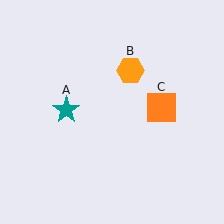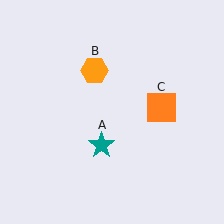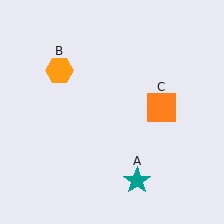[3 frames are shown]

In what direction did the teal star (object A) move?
The teal star (object A) moved down and to the right.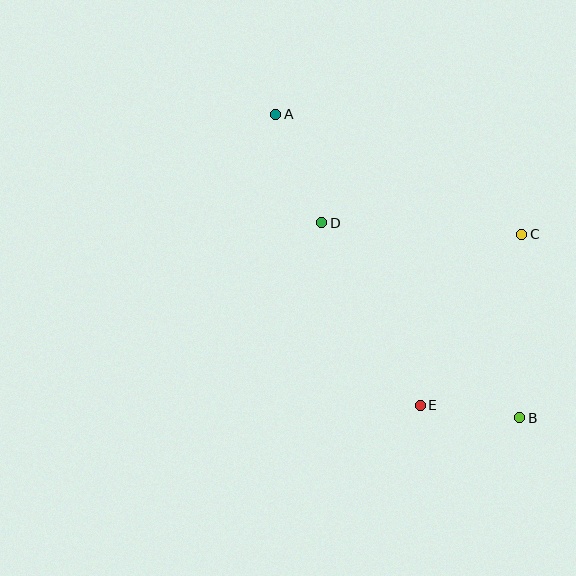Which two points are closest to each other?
Points B and E are closest to each other.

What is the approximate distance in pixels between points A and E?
The distance between A and E is approximately 325 pixels.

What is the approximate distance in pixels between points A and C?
The distance between A and C is approximately 273 pixels.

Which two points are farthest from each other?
Points A and B are farthest from each other.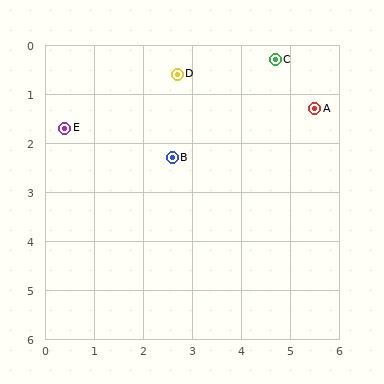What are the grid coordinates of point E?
Point E is at approximately (0.4, 1.7).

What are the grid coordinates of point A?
Point A is at approximately (5.5, 1.3).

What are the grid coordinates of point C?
Point C is at approximately (4.7, 0.3).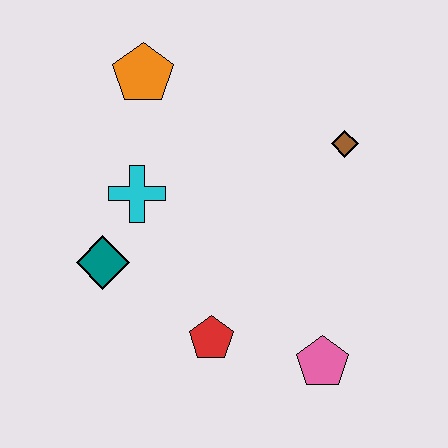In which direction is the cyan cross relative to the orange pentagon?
The cyan cross is below the orange pentagon.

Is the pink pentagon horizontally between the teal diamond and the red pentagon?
No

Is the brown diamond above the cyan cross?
Yes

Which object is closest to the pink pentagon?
The red pentagon is closest to the pink pentagon.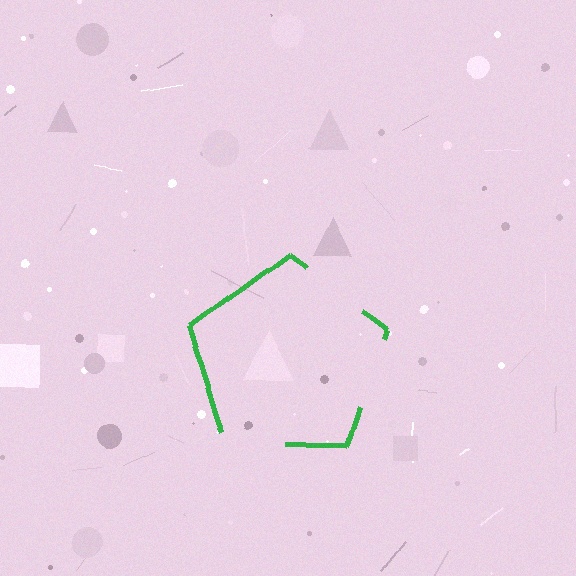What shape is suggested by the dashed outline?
The dashed outline suggests a pentagon.